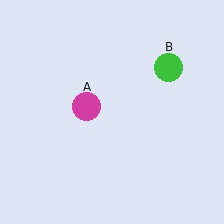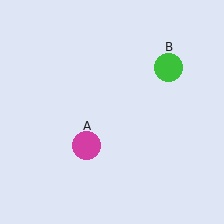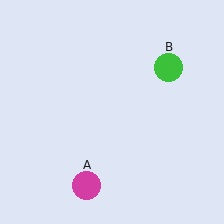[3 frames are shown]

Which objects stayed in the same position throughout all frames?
Green circle (object B) remained stationary.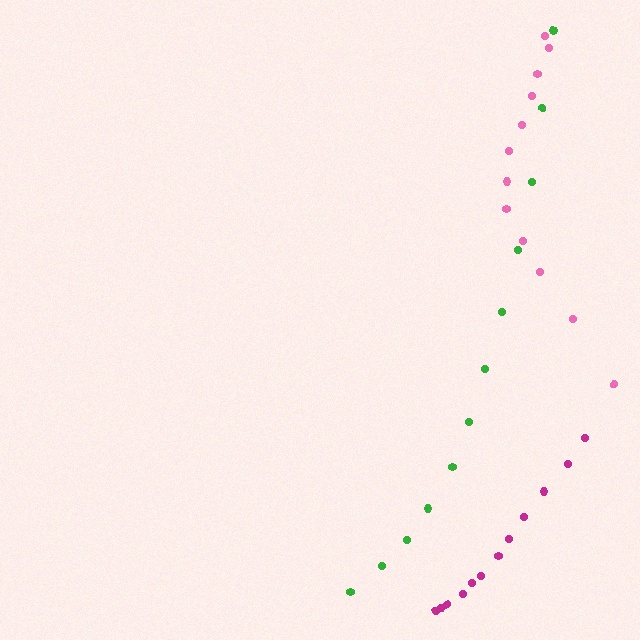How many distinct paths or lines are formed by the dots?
There are 3 distinct paths.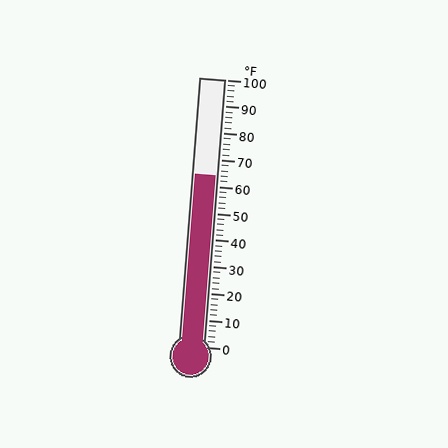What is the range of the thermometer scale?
The thermometer scale ranges from 0°F to 100°F.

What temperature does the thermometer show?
The thermometer shows approximately 64°F.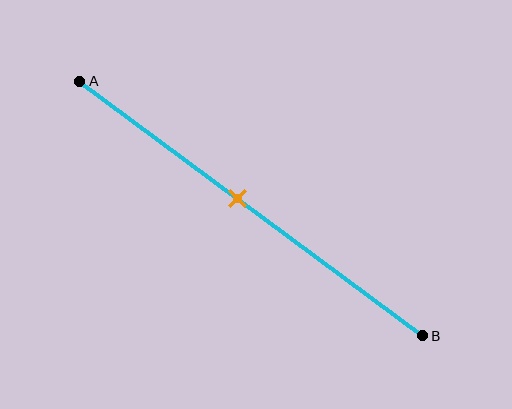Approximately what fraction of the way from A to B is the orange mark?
The orange mark is approximately 45% of the way from A to B.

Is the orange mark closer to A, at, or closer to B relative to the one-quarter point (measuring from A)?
The orange mark is closer to point B than the one-quarter point of segment AB.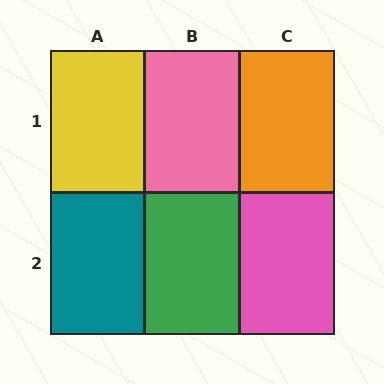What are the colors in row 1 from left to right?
Yellow, pink, orange.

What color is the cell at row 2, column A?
Teal.